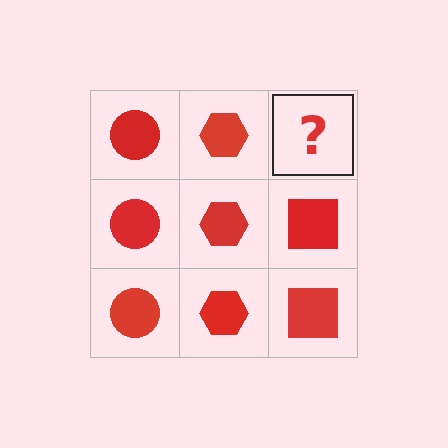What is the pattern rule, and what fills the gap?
The rule is that each column has a consistent shape. The gap should be filled with a red square.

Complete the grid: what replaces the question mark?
The question mark should be replaced with a red square.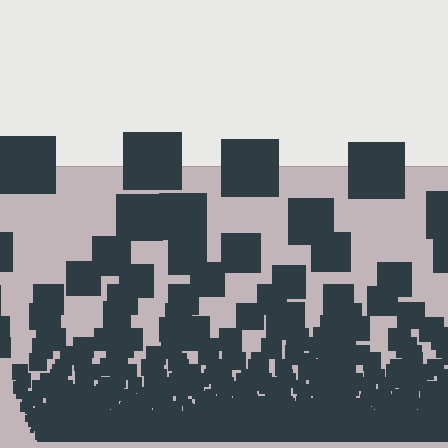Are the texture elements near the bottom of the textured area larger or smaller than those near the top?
Smaller. The gradient is inverted — elements near the bottom are smaller and denser.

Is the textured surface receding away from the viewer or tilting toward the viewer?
The surface appears to tilt toward the viewer. Texture elements get larger and sparser toward the top.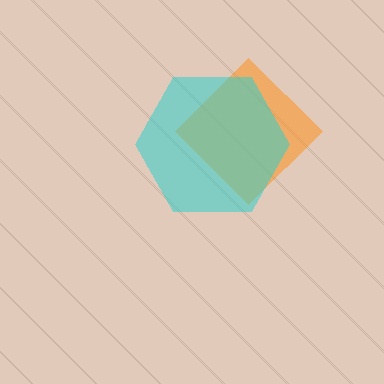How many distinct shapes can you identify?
There are 2 distinct shapes: an orange diamond, a cyan hexagon.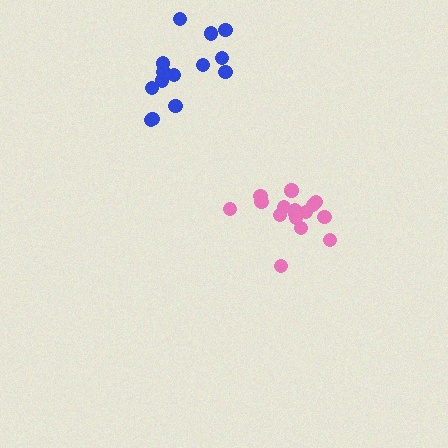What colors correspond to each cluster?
The clusters are colored: blue, pink.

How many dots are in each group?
Group 1: 14 dots, Group 2: 16 dots (30 total).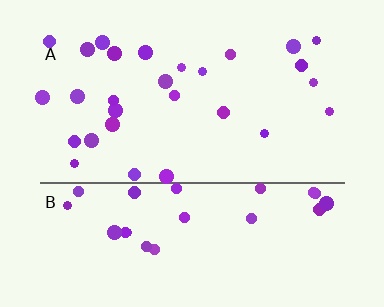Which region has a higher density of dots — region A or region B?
B (the bottom).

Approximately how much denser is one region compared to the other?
Approximately 1.0× — region B over region A.